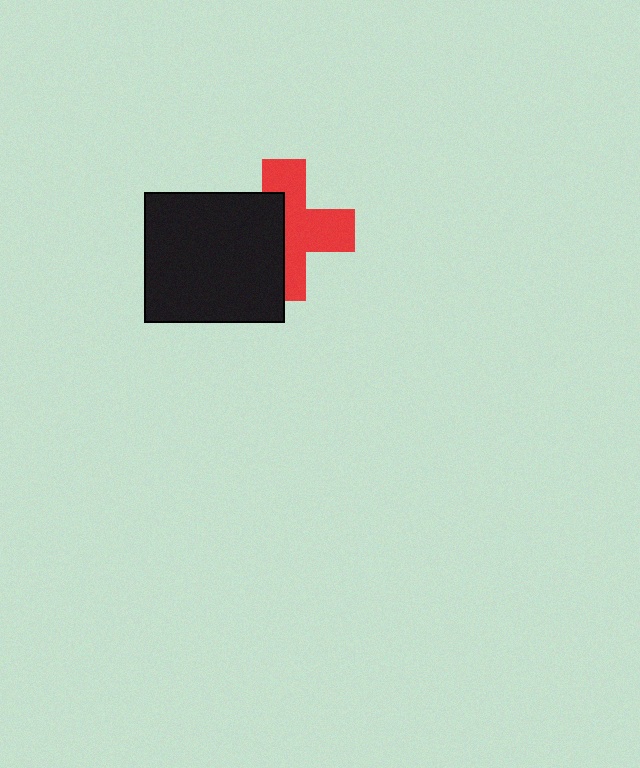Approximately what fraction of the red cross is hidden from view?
Roughly 45% of the red cross is hidden behind the black rectangle.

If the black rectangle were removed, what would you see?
You would see the complete red cross.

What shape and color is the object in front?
The object in front is a black rectangle.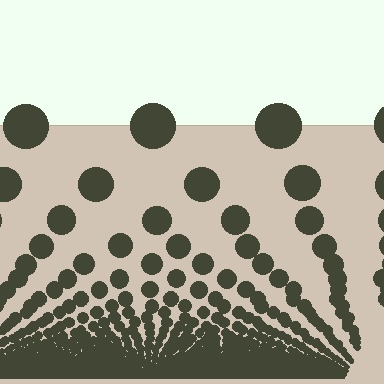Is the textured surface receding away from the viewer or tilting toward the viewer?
The surface appears to tilt toward the viewer. Texture elements get larger and sparser toward the top.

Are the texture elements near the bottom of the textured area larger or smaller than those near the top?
Smaller. The gradient is inverted — elements near the bottom are smaller and denser.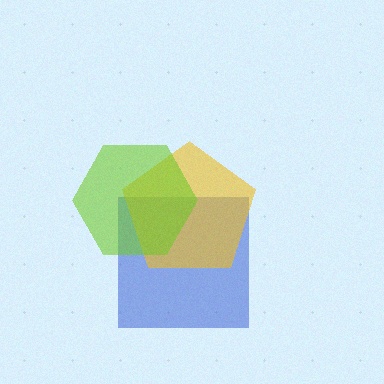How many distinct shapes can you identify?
There are 3 distinct shapes: a blue square, a yellow pentagon, a lime hexagon.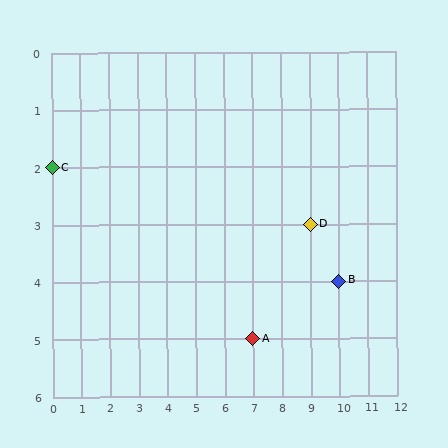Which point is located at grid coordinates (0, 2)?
Point C is at (0, 2).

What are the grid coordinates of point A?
Point A is at grid coordinates (7, 5).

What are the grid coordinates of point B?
Point B is at grid coordinates (10, 4).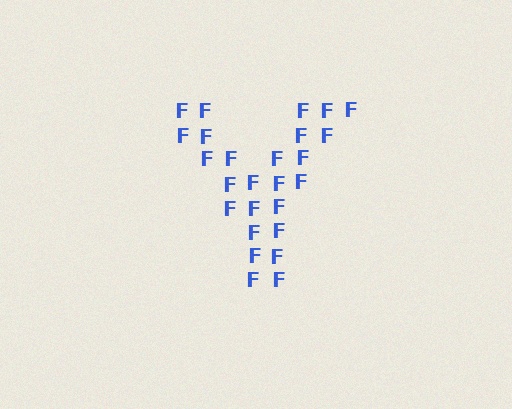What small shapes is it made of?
It is made of small letter F's.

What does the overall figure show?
The overall figure shows the letter Y.